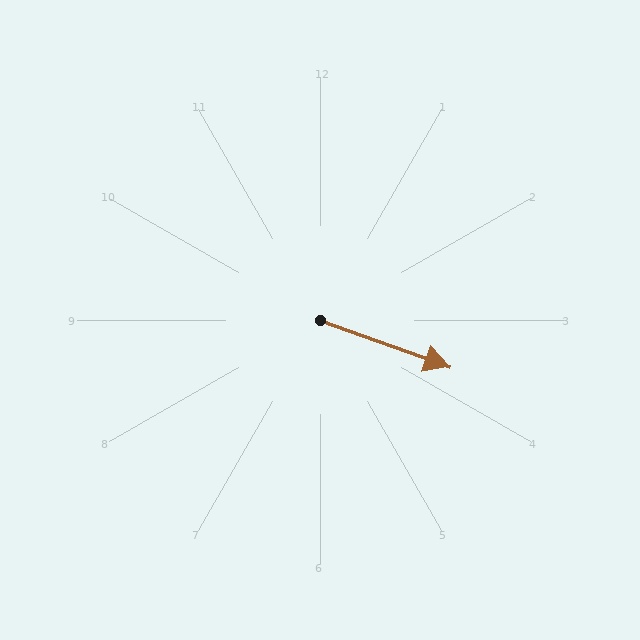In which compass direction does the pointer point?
East.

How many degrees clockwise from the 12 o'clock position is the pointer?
Approximately 110 degrees.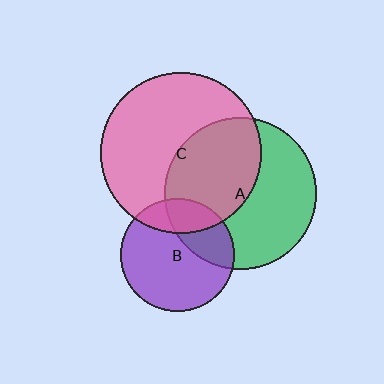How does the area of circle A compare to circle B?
Approximately 1.8 times.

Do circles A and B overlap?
Yes.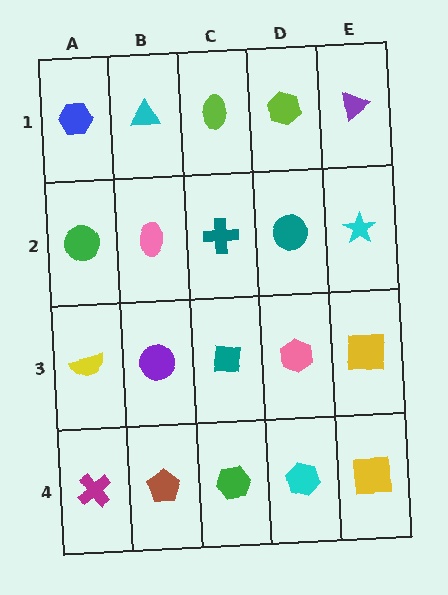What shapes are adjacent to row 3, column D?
A teal circle (row 2, column D), a cyan hexagon (row 4, column D), a teal square (row 3, column C), a yellow square (row 3, column E).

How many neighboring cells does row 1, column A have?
2.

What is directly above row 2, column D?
A lime hexagon.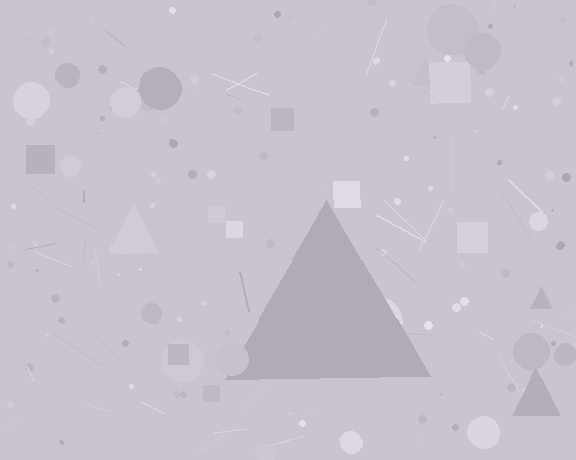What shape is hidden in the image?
A triangle is hidden in the image.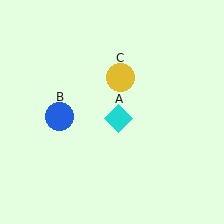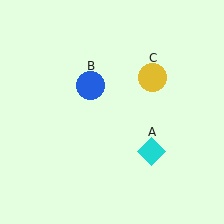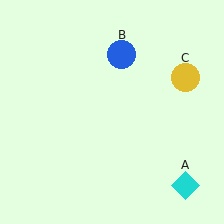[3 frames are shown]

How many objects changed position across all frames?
3 objects changed position: cyan diamond (object A), blue circle (object B), yellow circle (object C).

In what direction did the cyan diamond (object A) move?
The cyan diamond (object A) moved down and to the right.